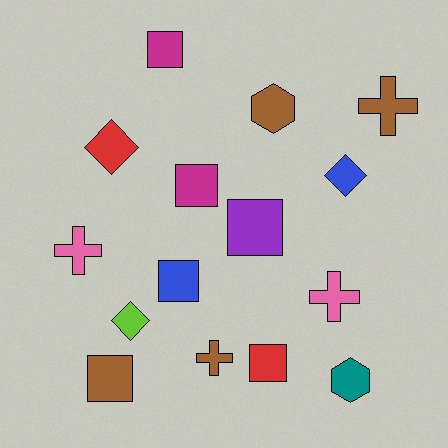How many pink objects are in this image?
There are 2 pink objects.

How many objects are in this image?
There are 15 objects.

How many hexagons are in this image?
There are 2 hexagons.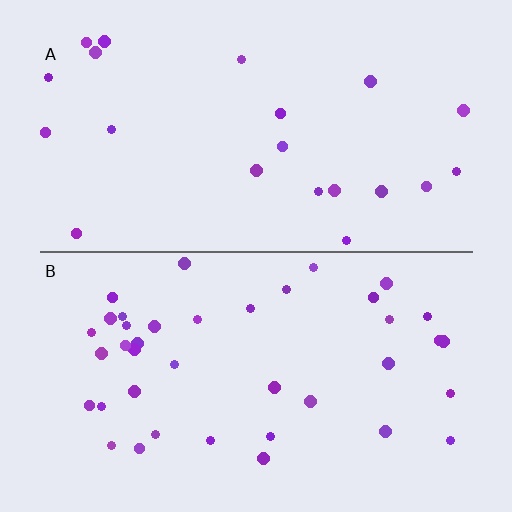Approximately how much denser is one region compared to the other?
Approximately 1.9× — region B over region A.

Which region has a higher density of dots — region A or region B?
B (the bottom).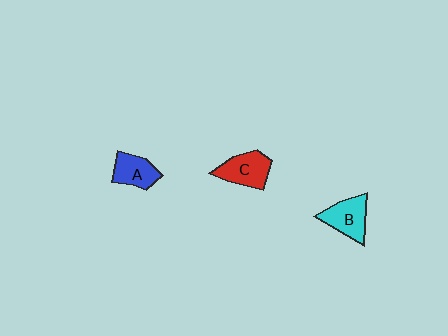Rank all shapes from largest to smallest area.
From largest to smallest: C (red), B (cyan), A (blue).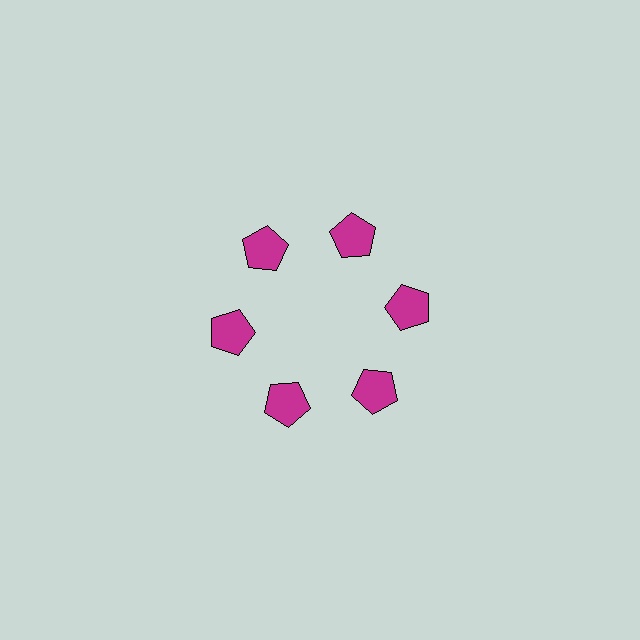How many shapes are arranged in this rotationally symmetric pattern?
There are 6 shapes, arranged in 6 groups of 1.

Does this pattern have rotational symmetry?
Yes, this pattern has 6-fold rotational symmetry. It looks the same after rotating 60 degrees around the center.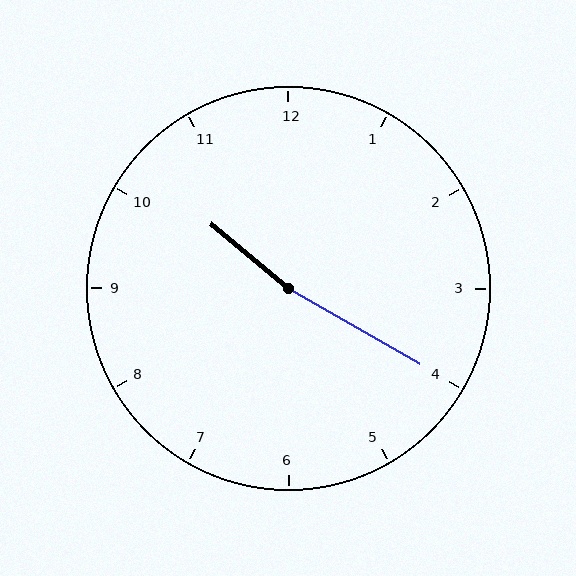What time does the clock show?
10:20.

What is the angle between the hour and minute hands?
Approximately 170 degrees.